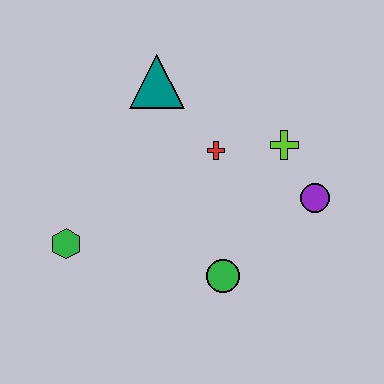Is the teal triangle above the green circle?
Yes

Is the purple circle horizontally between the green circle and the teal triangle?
No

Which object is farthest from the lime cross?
The green hexagon is farthest from the lime cross.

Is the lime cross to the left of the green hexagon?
No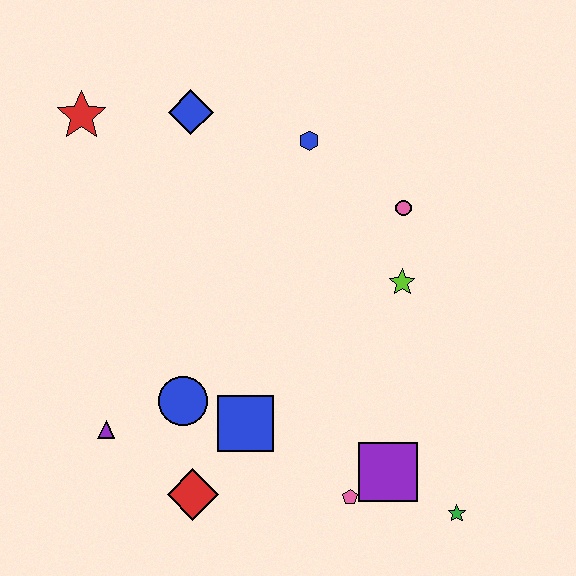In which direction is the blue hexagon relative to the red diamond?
The blue hexagon is above the red diamond.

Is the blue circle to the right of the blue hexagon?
No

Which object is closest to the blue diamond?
The red star is closest to the blue diamond.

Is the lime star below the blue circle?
No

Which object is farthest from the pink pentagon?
The red star is farthest from the pink pentagon.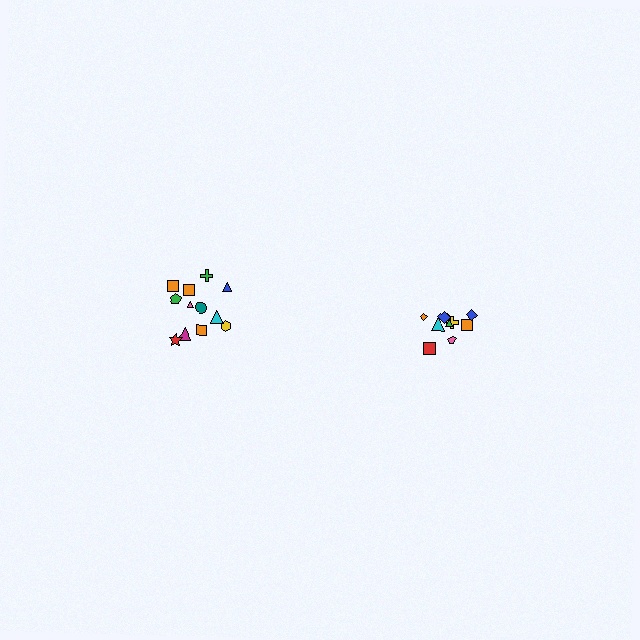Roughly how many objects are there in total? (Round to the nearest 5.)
Roughly 20 objects in total.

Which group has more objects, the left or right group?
The left group.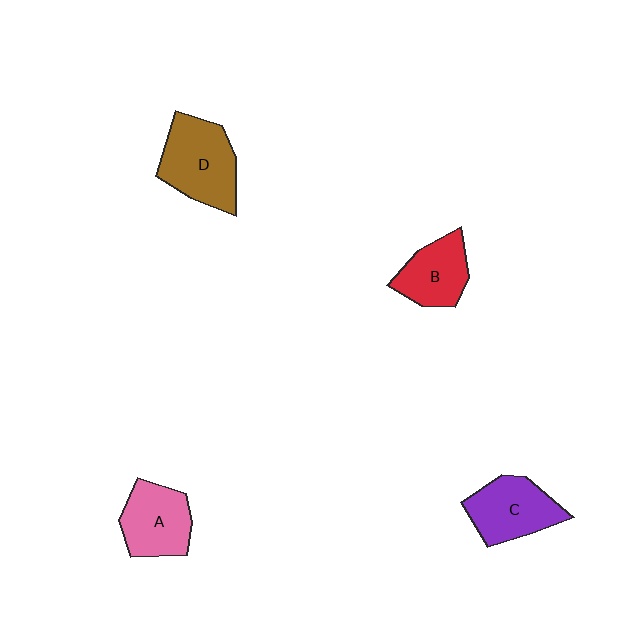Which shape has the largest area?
Shape D (brown).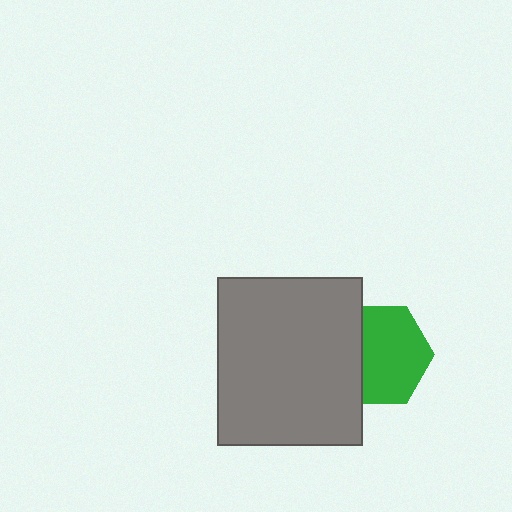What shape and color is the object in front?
The object in front is a gray rectangle.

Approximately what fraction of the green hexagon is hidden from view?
Roughly 32% of the green hexagon is hidden behind the gray rectangle.